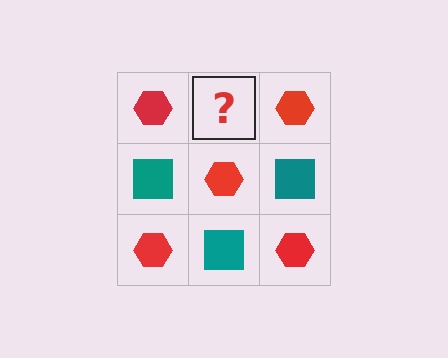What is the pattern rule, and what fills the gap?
The rule is that it alternates red hexagon and teal square in a checkerboard pattern. The gap should be filled with a teal square.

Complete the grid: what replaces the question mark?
The question mark should be replaced with a teal square.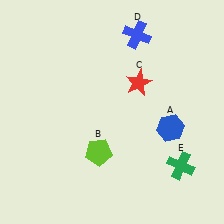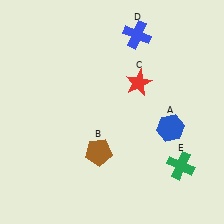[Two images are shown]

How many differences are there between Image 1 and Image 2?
There is 1 difference between the two images.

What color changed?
The pentagon (B) changed from lime in Image 1 to brown in Image 2.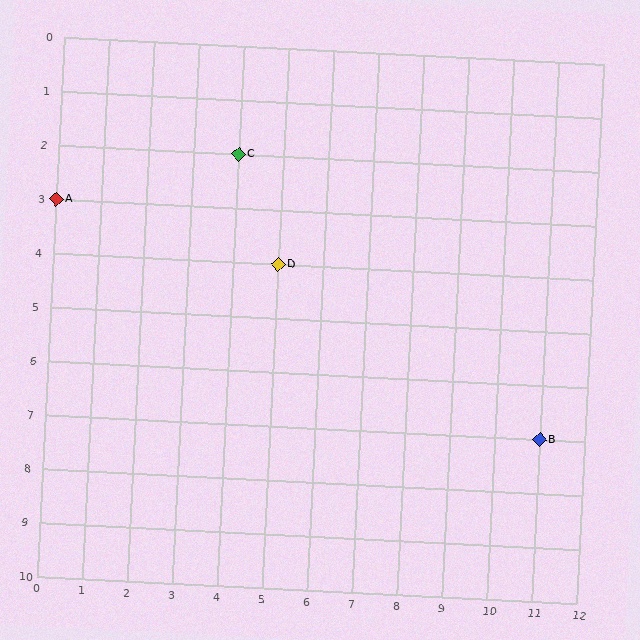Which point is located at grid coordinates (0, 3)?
Point A is at (0, 3).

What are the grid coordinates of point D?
Point D is at grid coordinates (5, 4).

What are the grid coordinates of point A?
Point A is at grid coordinates (0, 3).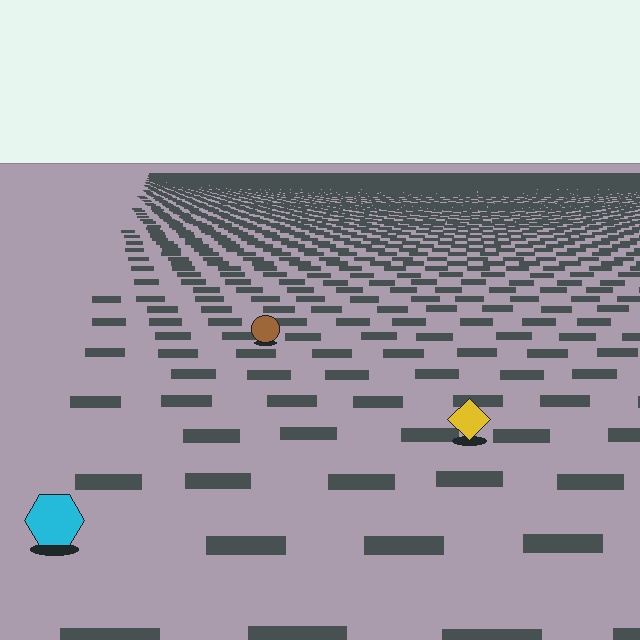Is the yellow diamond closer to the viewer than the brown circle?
Yes. The yellow diamond is closer — you can tell from the texture gradient: the ground texture is coarser near it.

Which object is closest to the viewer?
The cyan hexagon is closest. The texture marks near it are larger and more spread out.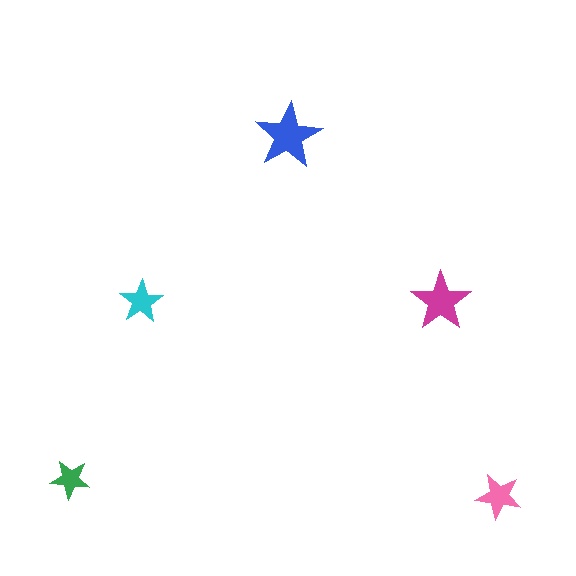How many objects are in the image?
There are 5 objects in the image.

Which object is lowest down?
The pink star is bottommost.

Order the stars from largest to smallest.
the blue one, the magenta one, the pink one, the cyan one, the green one.